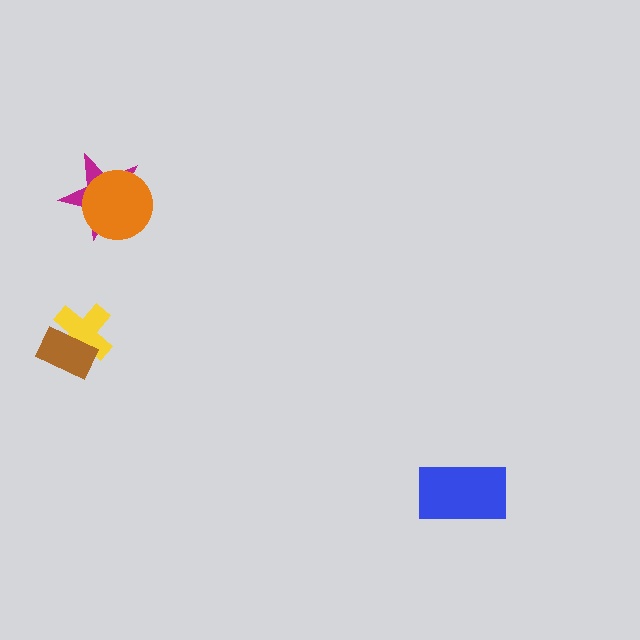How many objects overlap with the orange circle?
1 object overlaps with the orange circle.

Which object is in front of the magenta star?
The orange circle is in front of the magenta star.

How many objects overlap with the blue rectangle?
0 objects overlap with the blue rectangle.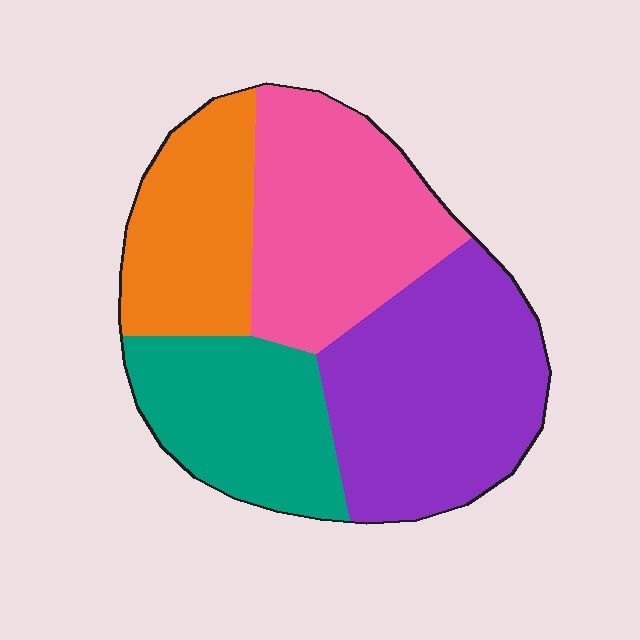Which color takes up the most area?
Purple, at roughly 35%.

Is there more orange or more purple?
Purple.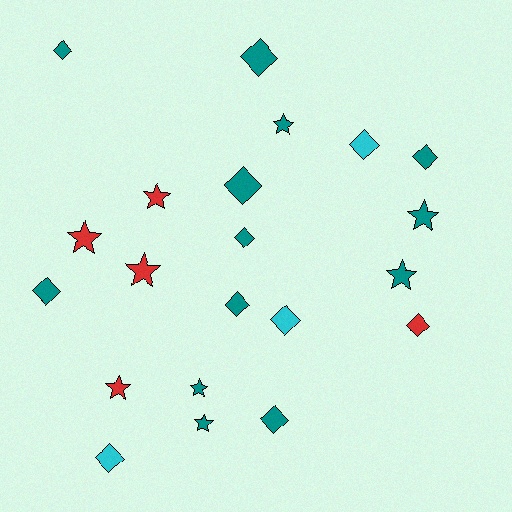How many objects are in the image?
There are 21 objects.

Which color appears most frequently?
Teal, with 13 objects.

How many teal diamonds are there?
There are 8 teal diamonds.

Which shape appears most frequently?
Diamond, with 12 objects.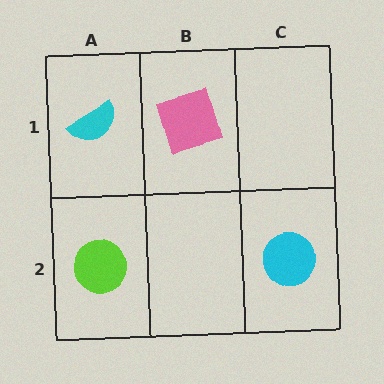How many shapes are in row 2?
2 shapes.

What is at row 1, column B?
A pink square.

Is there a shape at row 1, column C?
No, that cell is empty.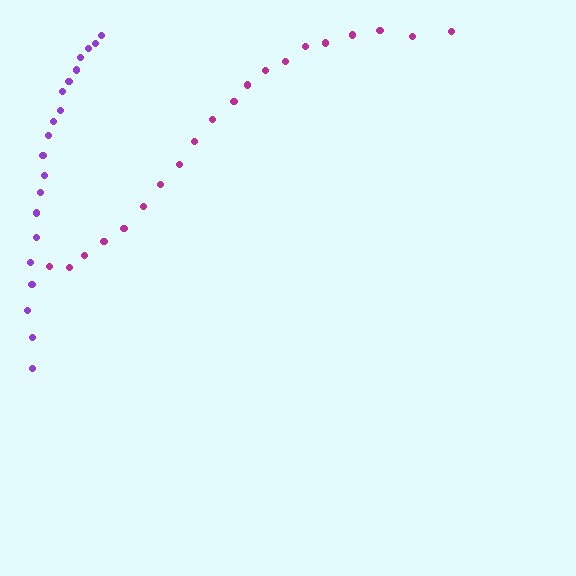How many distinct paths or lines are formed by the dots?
There are 2 distinct paths.